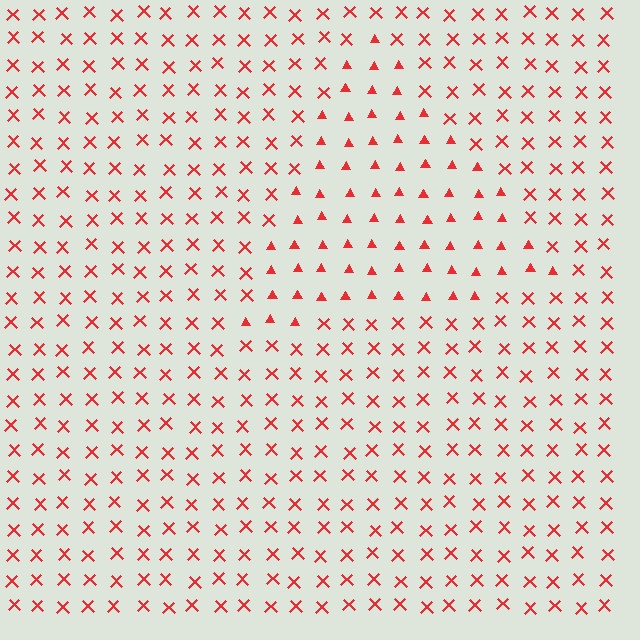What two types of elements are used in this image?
The image uses triangles inside the triangle region and X marks outside it.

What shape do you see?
I see a triangle.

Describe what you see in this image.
The image is filled with small red elements arranged in a uniform grid. A triangle-shaped region contains triangles, while the surrounding area contains X marks. The boundary is defined purely by the change in element shape.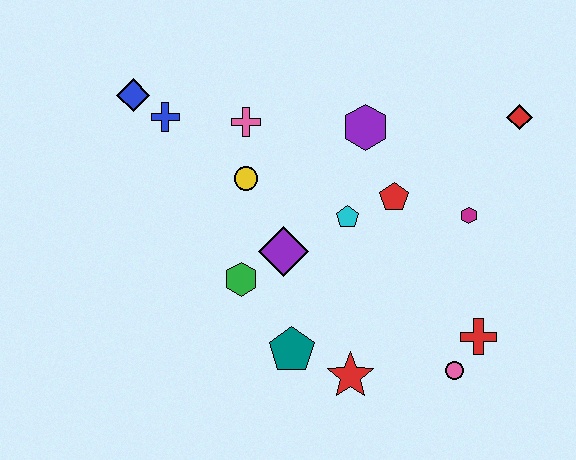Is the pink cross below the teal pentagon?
No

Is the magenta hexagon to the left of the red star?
No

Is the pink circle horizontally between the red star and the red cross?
Yes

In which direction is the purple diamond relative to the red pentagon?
The purple diamond is to the left of the red pentagon.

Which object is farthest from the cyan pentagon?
The blue diamond is farthest from the cyan pentagon.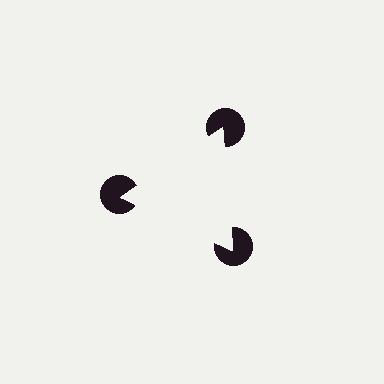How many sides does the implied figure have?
3 sides.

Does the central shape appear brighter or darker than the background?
It typically appears slightly brighter than the background, even though no actual brightness change is drawn.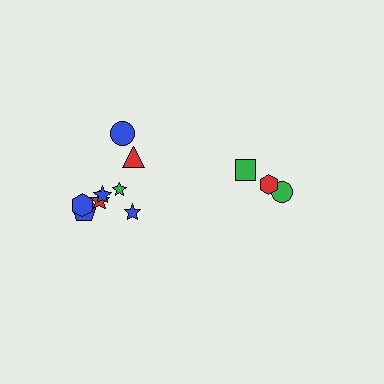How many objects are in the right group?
There are 3 objects.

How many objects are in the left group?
There are 8 objects.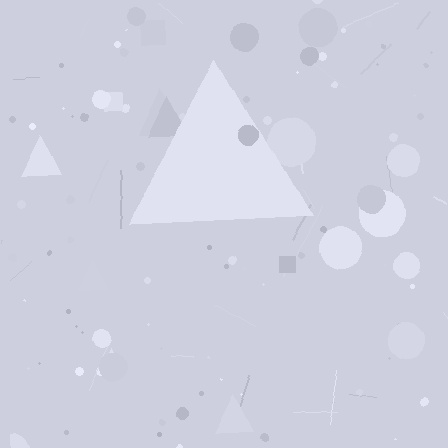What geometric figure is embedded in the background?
A triangle is embedded in the background.